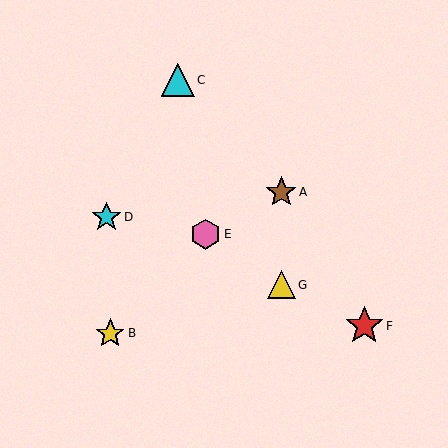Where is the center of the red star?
The center of the red star is at (364, 326).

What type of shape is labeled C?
Shape C is a cyan triangle.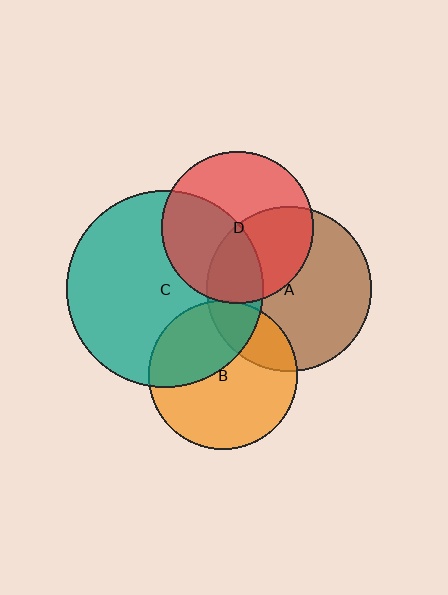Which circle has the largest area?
Circle C (teal).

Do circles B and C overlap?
Yes.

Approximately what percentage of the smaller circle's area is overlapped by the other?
Approximately 40%.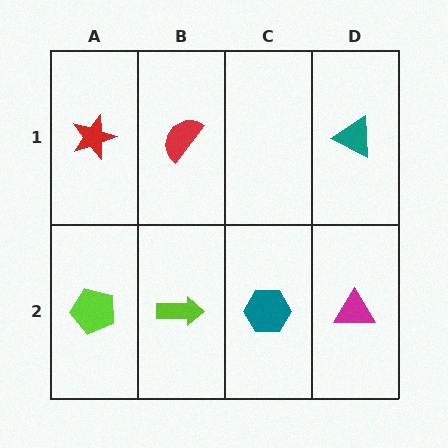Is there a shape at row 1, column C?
No, that cell is empty.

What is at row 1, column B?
A red semicircle.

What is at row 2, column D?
A magenta triangle.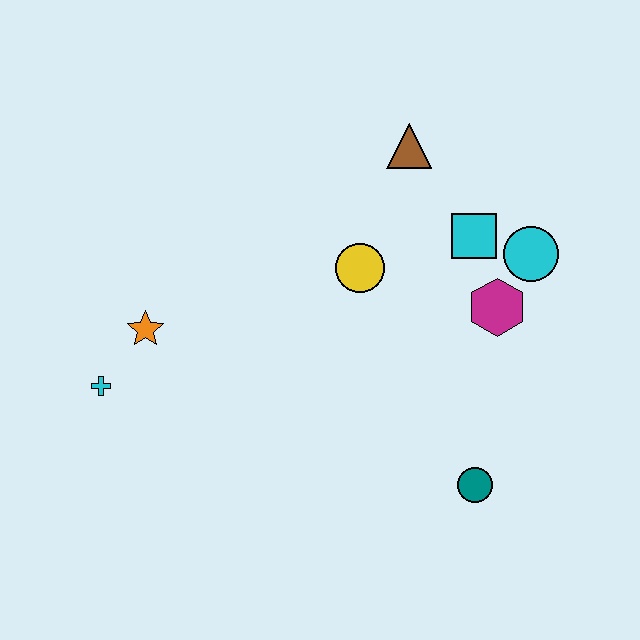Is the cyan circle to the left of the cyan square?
No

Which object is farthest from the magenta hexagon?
The cyan cross is farthest from the magenta hexagon.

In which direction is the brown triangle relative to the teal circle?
The brown triangle is above the teal circle.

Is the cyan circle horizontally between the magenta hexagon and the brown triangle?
No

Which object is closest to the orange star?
The cyan cross is closest to the orange star.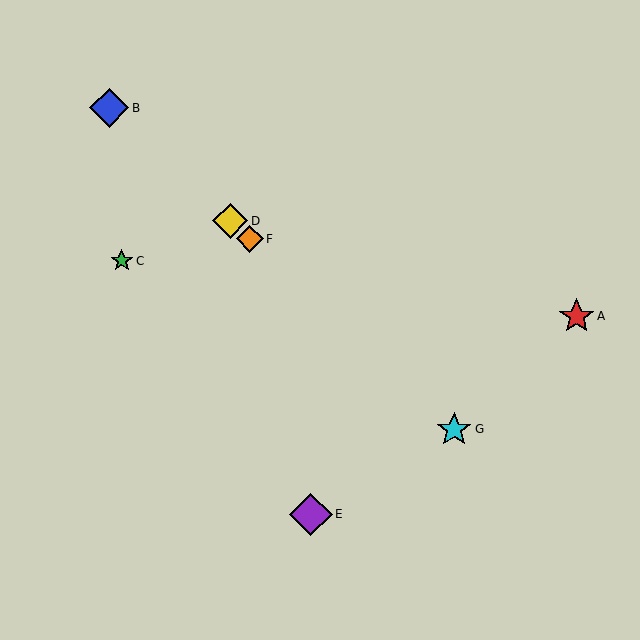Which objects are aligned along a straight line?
Objects B, D, F, G are aligned along a straight line.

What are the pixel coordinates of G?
Object G is at (454, 429).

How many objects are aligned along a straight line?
4 objects (B, D, F, G) are aligned along a straight line.